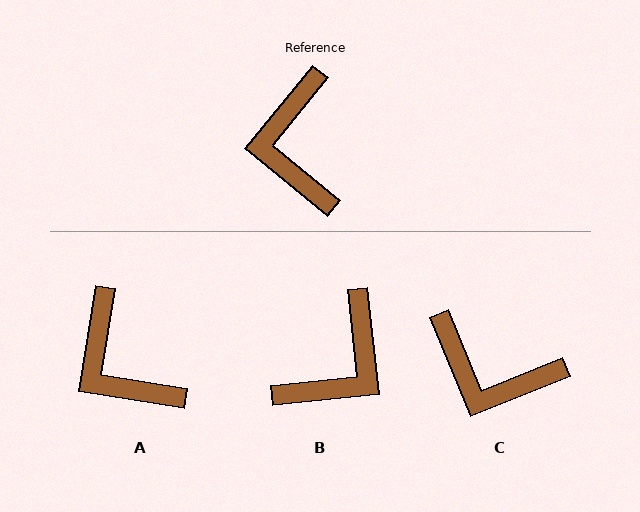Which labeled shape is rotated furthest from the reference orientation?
B, about 135 degrees away.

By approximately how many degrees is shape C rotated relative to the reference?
Approximately 61 degrees counter-clockwise.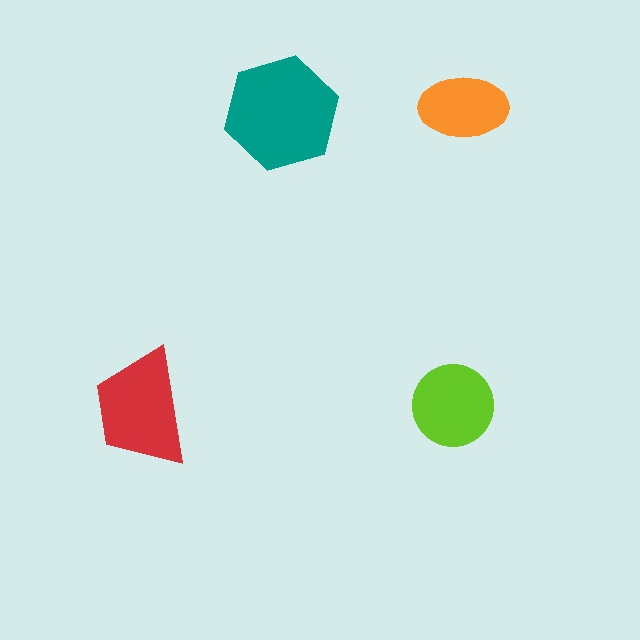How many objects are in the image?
There are 4 objects in the image.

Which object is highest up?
The orange ellipse is topmost.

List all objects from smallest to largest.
The orange ellipse, the lime circle, the red trapezoid, the teal hexagon.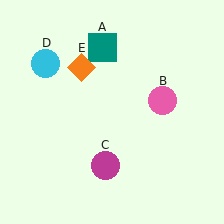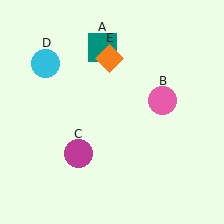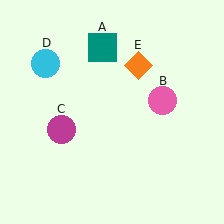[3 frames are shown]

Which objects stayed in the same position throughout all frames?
Teal square (object A) and pink circle (object B) and cyan circle (object D) remained stationary.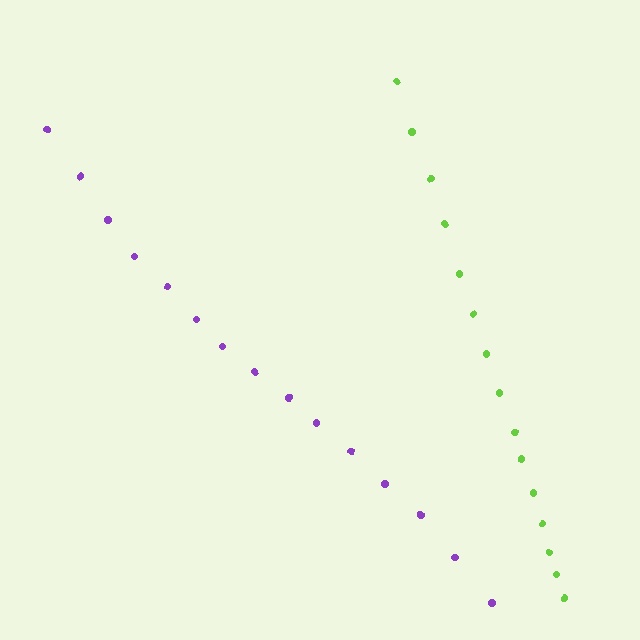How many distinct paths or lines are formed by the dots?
There are 2 distinct paths.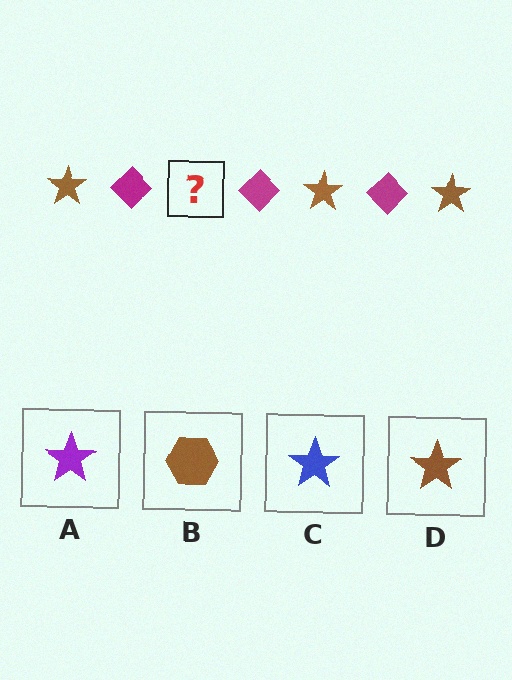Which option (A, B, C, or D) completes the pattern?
D.